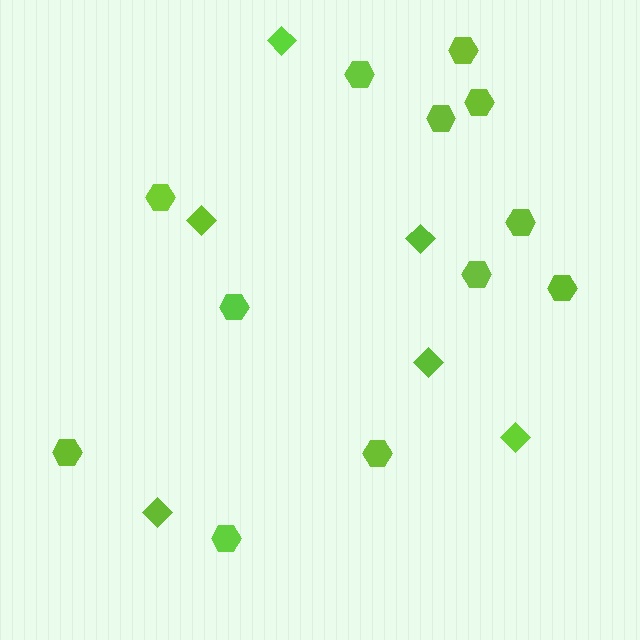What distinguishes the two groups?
There are 2 groups: one group of diamonds (6) and one group of hexagons (12).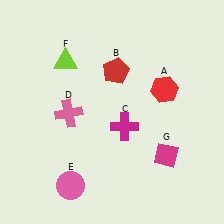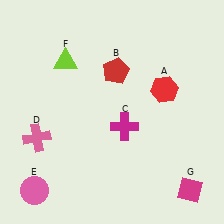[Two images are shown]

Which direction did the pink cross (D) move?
The pink cross (D) moved left.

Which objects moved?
The objects that moved are: the pink cross (D), the pink circle (E), the magenta diamond (G).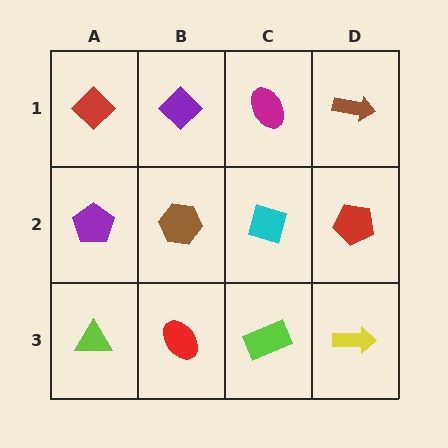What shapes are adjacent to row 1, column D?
A red pentagon (row 2, column D), a magenta ellipse (row 1, column C).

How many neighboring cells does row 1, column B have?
3.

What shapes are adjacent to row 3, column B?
A brown hexagon (row 2, column B), a lime triangle (row 3, column A), a lime rectangle (row 3, column C).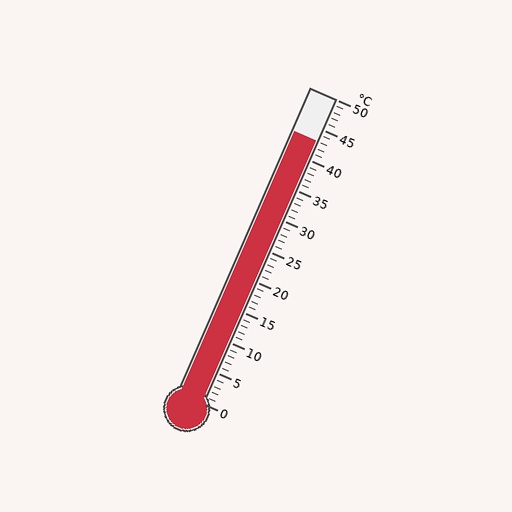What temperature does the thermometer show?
The thermometer shows approximately 43°C.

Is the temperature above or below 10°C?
The temperature is above 10°C.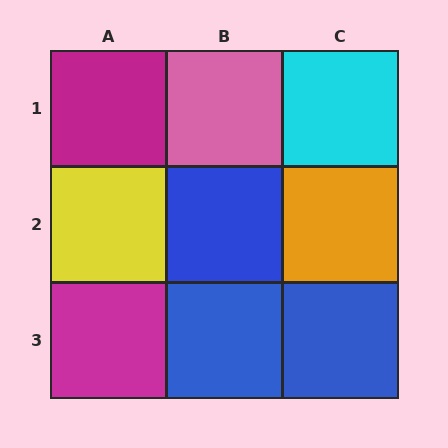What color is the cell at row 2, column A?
Yellow.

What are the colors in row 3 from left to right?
Magenta, blue, blue.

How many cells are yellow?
1 cell is yellow.